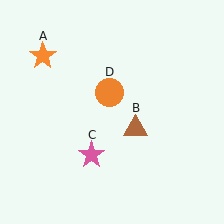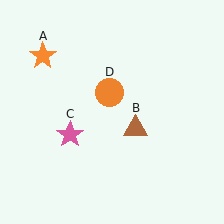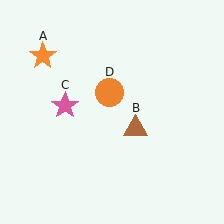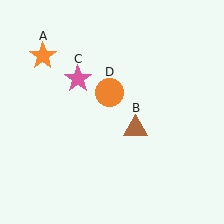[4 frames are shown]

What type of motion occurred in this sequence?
The pink star (object C) rotated clockwise around the center of the scene.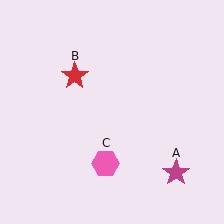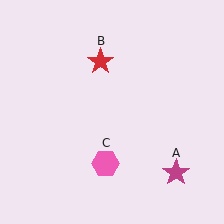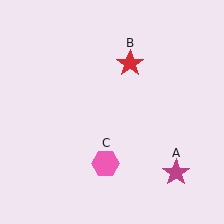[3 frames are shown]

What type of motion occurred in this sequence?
The red star (object B) rotated clockwise around the center of the scene.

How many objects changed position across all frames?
1 object changed position: red star (object B).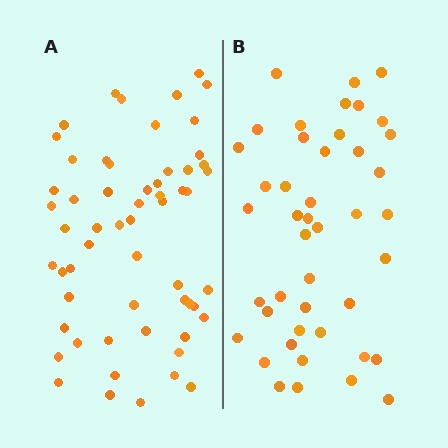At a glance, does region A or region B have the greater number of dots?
Region A (the left region) has more dots.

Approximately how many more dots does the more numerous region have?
Region A has approximately 15 more dots than region B.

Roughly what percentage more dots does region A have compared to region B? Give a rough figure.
About 30% more.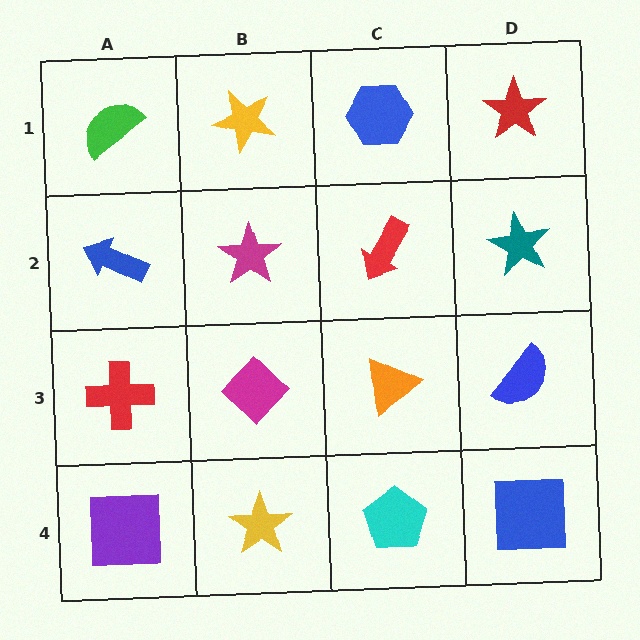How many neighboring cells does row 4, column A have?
2.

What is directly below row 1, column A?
A blue arrow.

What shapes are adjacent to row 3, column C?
A red arrow (row 2, column C), a cyan pentagon (row 4, column C), a magenta diamond (row 3, column B), a blue semicircle (row 3, column D).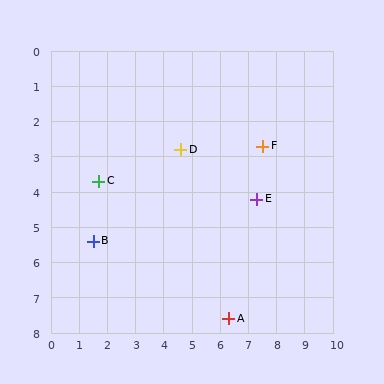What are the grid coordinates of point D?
Point D is at approximately (4.6, 2.8).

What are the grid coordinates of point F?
Point F is at approximately (7.5, 2.7).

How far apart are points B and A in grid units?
Points B and A are about 5.3 grid units apart.